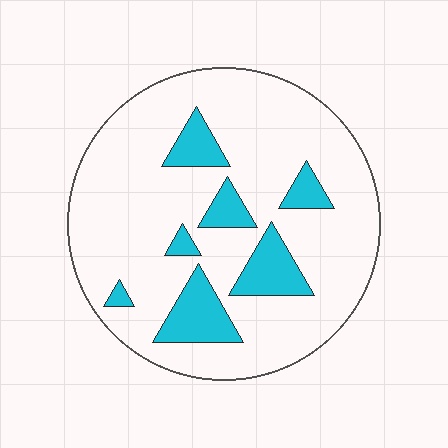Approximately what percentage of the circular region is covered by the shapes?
Approximately 15%.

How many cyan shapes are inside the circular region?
7.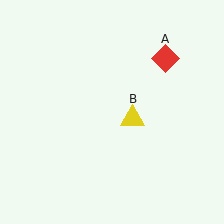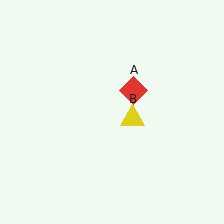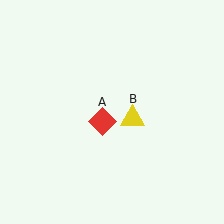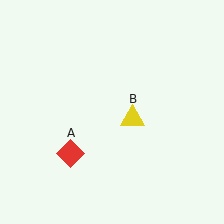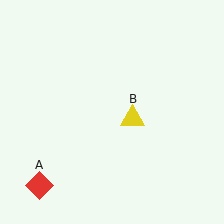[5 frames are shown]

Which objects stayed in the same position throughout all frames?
Yellow triangle (object B) remained stationary.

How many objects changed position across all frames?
1 object changed position: red diamond (object A).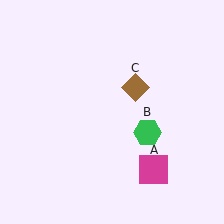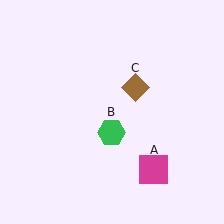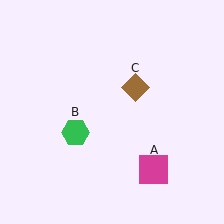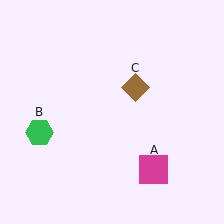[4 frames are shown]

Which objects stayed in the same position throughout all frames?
Magenta square (object A) and brown diamond (object C) remained stationary.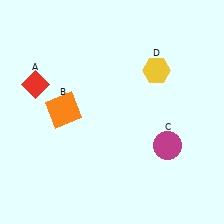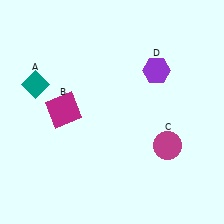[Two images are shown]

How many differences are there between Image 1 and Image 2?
There are 3 differences between the two images.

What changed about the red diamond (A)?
In Image 1, A is red. In Image 2, it changed to teal.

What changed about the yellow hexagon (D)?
In Image 1, D is yellow. In Image 2, it changed to purple.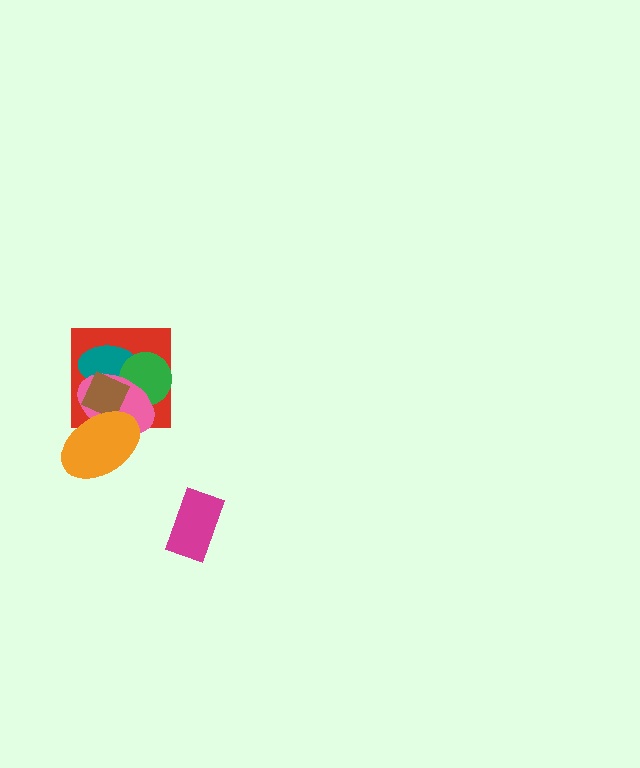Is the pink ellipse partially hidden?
Yes, it is partially covered by another shape.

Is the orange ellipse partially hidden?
No, no other shape covers it.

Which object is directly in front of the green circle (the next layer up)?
The pink ellipse is directly in front of the green circle.